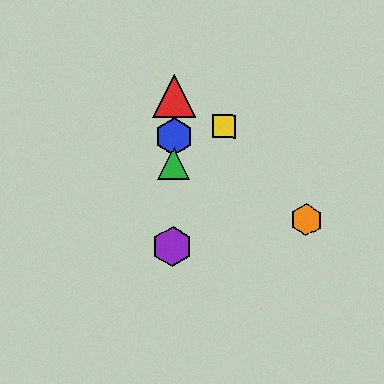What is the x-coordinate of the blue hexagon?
The blue hexagon is at x≈174.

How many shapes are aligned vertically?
4 shapes (the red triangle, the blue hexagon, the green triangle, the purple hexagon) are aligned vertically.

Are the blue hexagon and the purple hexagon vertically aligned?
Yes, both are at x≈174.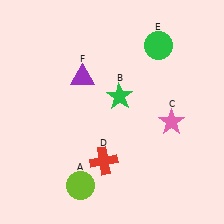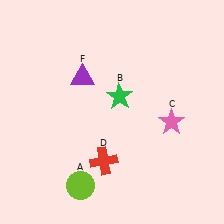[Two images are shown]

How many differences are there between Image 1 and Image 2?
There is 1 difference between the two images.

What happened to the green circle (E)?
The green circle (E) was removed in Image 2. It was in the top-right area of Image 1.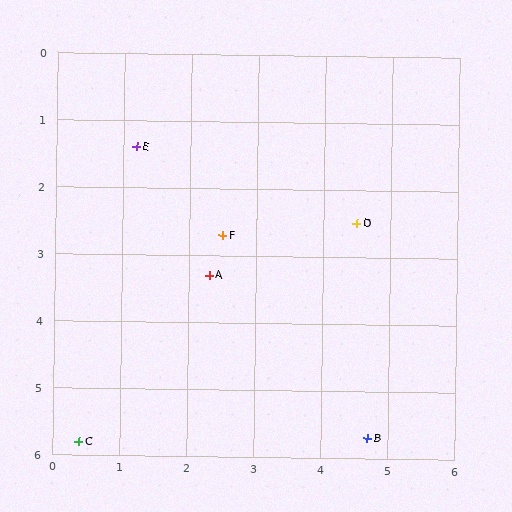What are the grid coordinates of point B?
Point B is at approximately (4.7, 5.7).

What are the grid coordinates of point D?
Point D is at approximately (4.5, 2.5).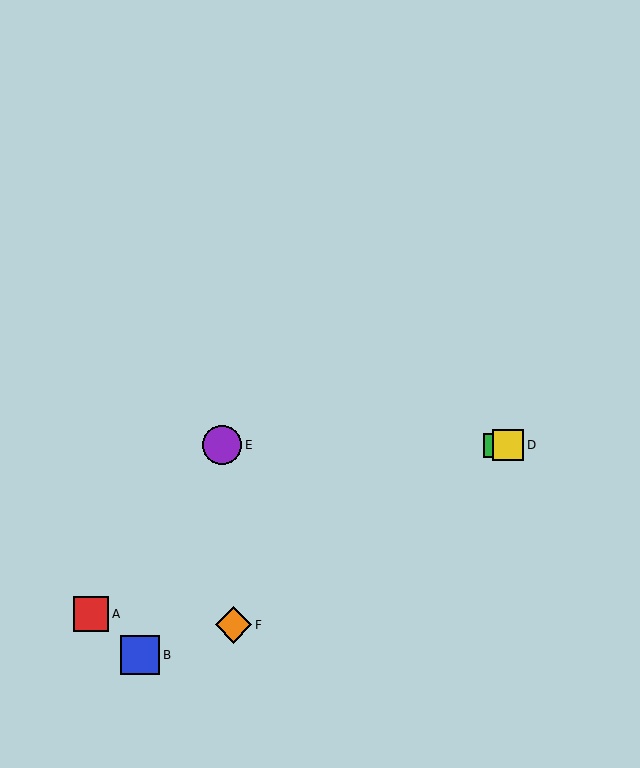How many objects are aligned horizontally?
3 objects (C, D, E) are aligned horizontally.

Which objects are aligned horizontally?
Objects C, D, E are aligned horizontally.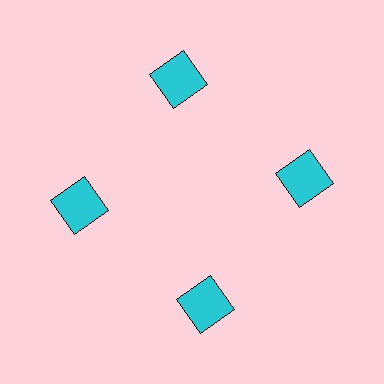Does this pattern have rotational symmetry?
Yes, this pattern has 4-fold rotational symmetry. It looks the same after rotating 90 degrees around the center.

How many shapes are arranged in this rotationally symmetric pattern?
There are 4 shapes, arranged in 4 groups of 1.